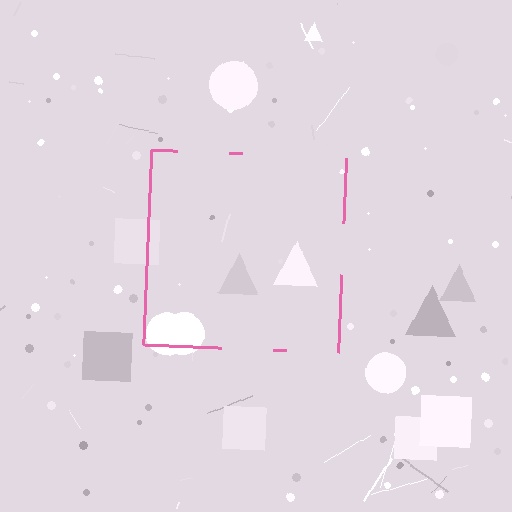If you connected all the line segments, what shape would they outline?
They would outline a square.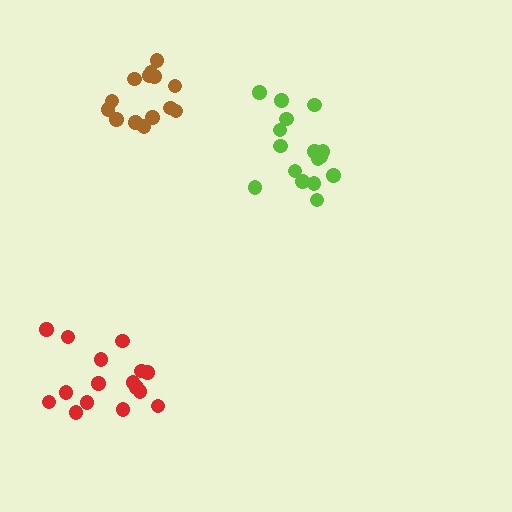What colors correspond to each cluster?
The clusters are colored: brown, red, lime.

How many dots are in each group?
Group 1: 14 dots, Group 2: 16 dots, Group 3: 16 dots (46 total).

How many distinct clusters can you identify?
There are 3 distinct clusters.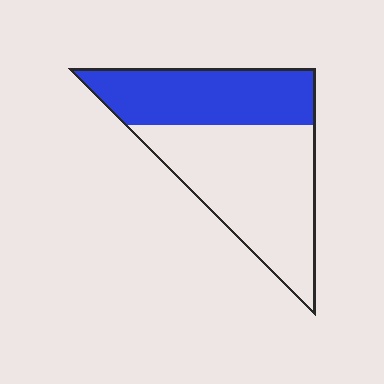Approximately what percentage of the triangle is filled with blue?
Approximately 40%.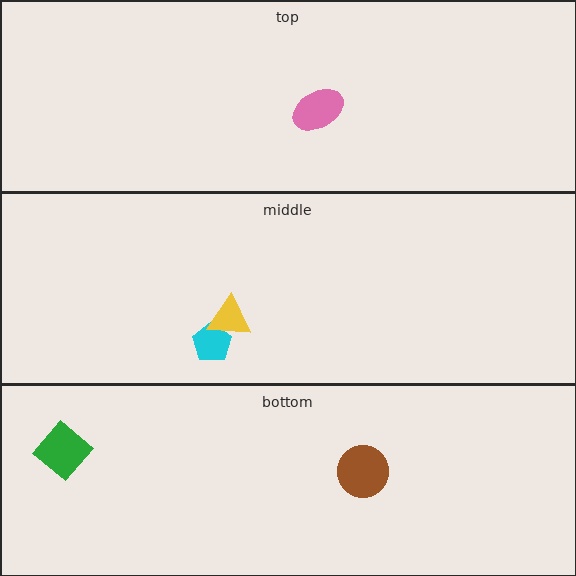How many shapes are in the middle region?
2.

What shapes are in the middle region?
The cyan pentagon, the yellow triangle.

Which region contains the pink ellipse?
The top region.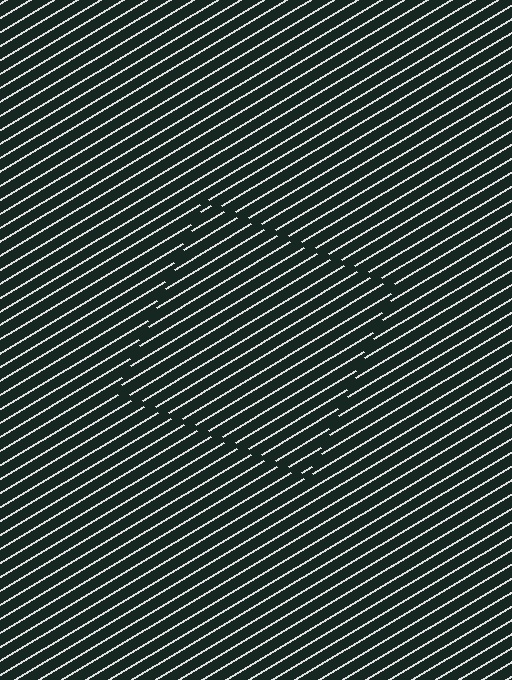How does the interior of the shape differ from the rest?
The interior of the shape contains the same grating, shifted by half a period — the contour is defined by the phase discontinuity where line-ends from the inner and outer gratings abut.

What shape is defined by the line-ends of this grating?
An illusory square. The interior of the shape contains the same grating, shifted by half a period — the contour is defined by the phase discontinuity where line-ends from the inner and outer gratings abut.